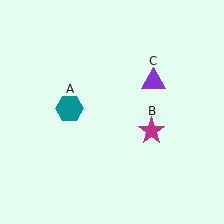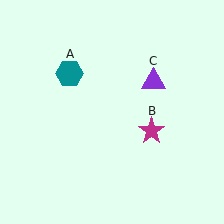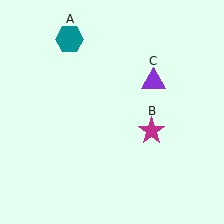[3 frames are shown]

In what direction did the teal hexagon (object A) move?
The teal hexagon (object A) moved up.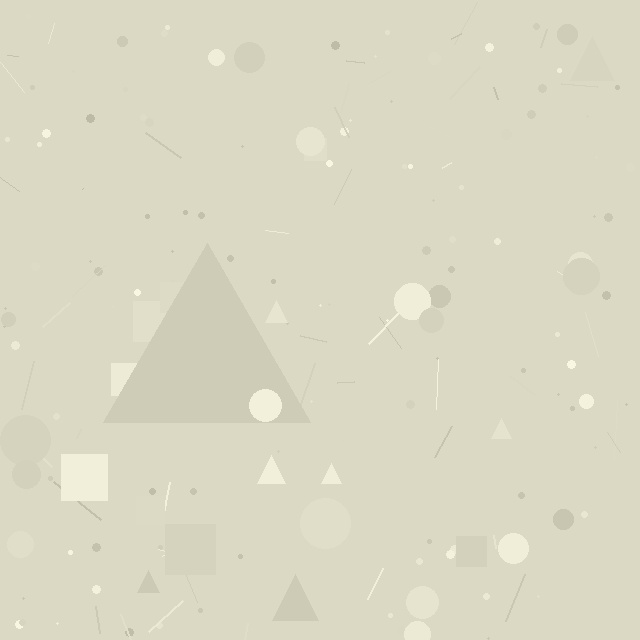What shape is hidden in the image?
A triangle is hidden in the image.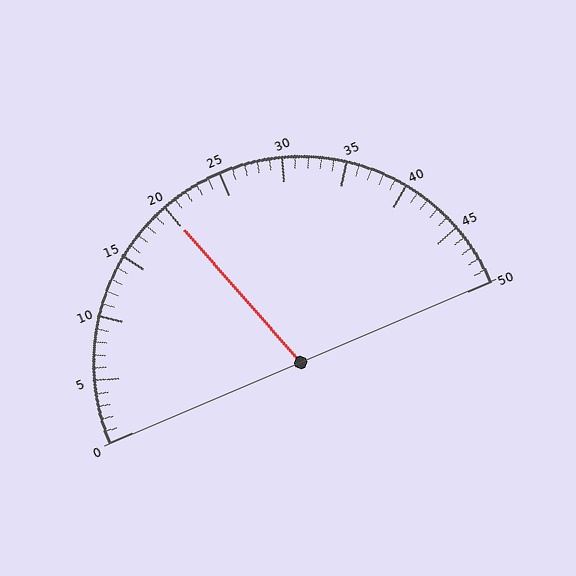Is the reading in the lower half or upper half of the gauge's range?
The reading is in the lower half of the range (0 to 50).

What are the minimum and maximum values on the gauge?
The gauge ranges from 0 to 50.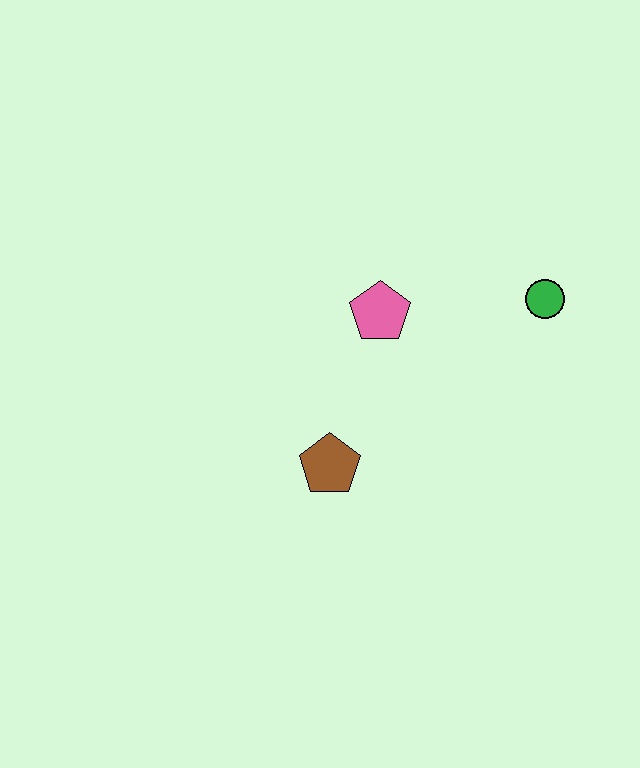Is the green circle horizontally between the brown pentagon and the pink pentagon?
No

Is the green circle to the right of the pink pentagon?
Yes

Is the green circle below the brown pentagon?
No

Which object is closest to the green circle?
The pink pentagon is closest to the green circle.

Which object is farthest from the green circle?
The brown pentagon is farthest from the green circle.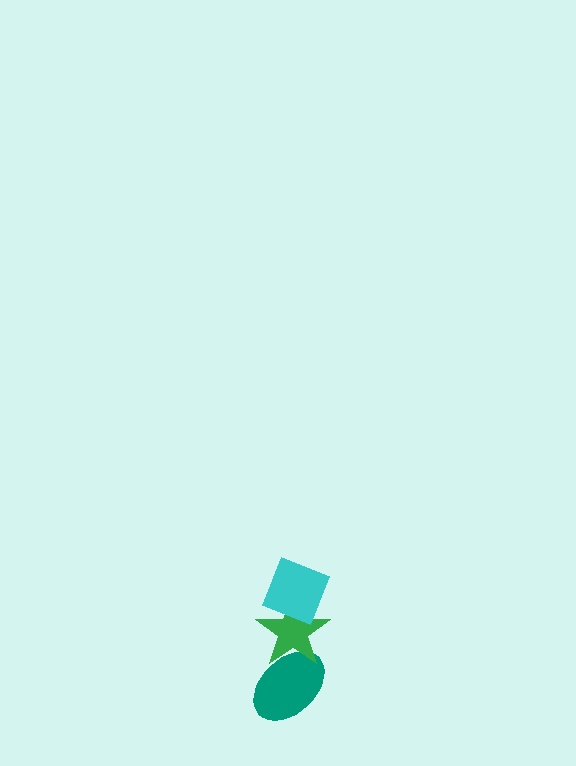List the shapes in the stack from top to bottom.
From top to bottom: the cyan diamond, the green star, the teal ellipse.